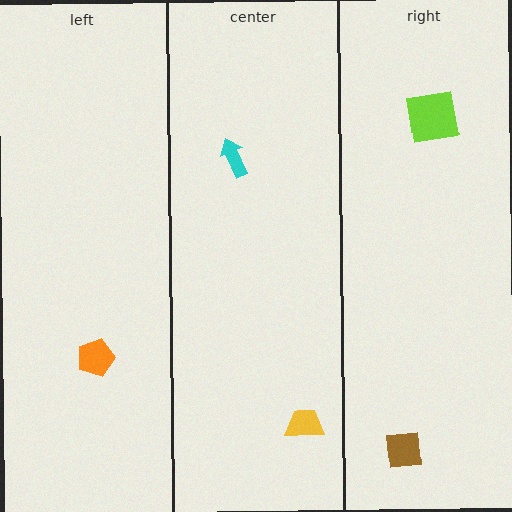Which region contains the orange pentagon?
The left region.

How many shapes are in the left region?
1.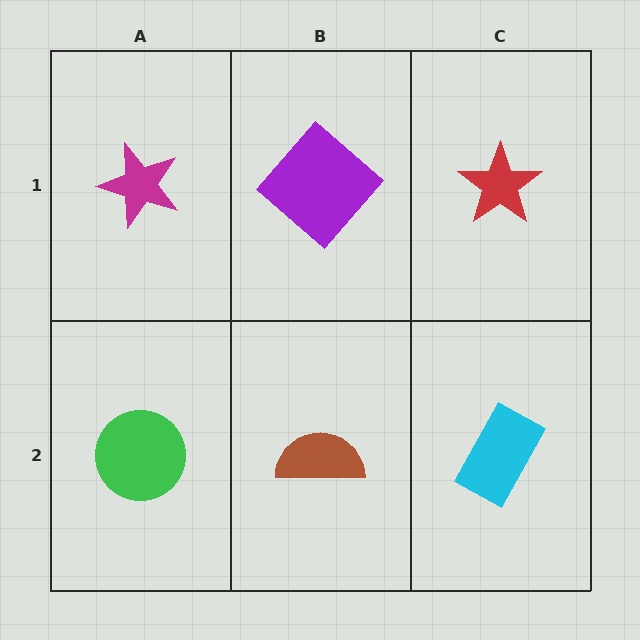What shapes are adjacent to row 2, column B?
A purple diamond (row 1, column B), a green circle (row 2, column A), a cyan rectangle (row 2, column C).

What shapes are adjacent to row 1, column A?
A green circle (row 2, column A), a purple diamond (row 1, column B).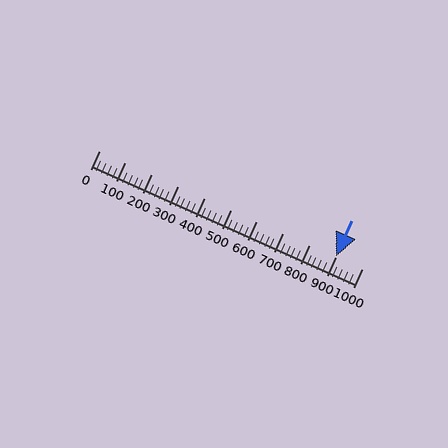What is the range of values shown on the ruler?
The ruler shows values from 0 to 1000.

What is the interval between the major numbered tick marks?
The major tick marks are spaced 100 units apart.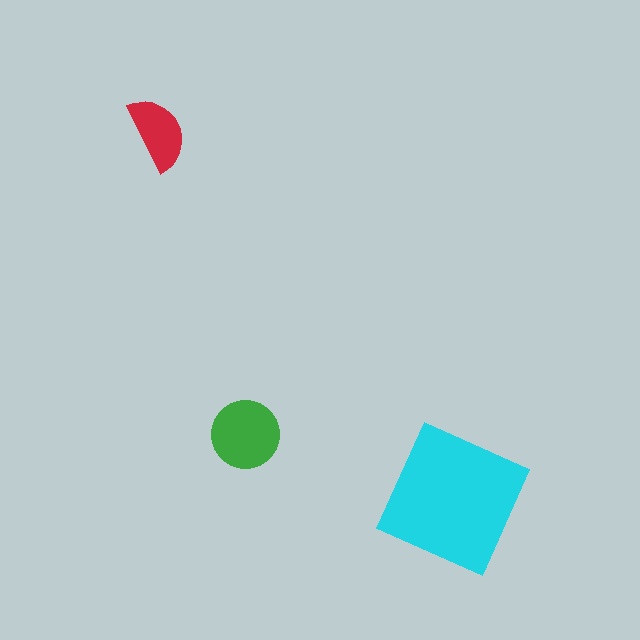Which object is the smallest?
The red semicircle.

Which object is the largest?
The cyan square.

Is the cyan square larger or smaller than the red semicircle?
Larger.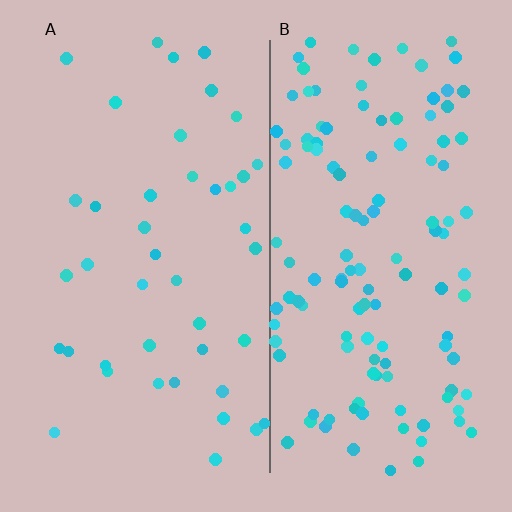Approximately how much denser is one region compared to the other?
Approximately 3.0× — region B over region A.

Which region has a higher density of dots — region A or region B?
B (the right).